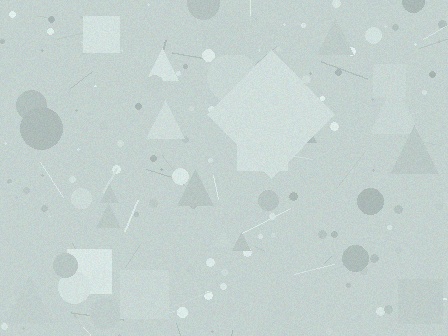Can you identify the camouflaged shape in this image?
The camouflaged shape is a diamond.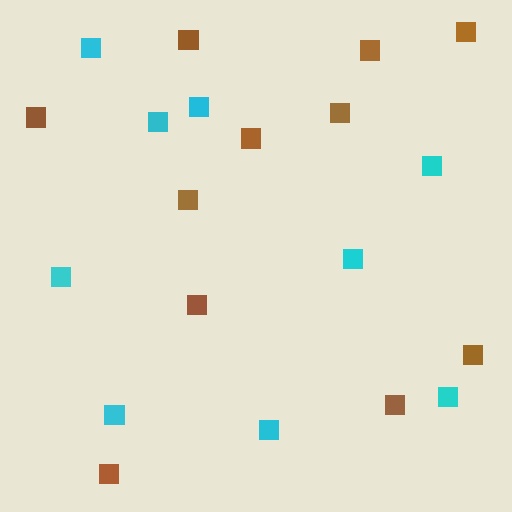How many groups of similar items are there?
There are 2 groups: one group of cyan squares (9) and one group of brown squares (11).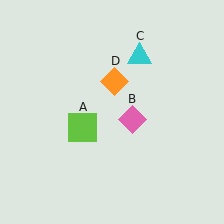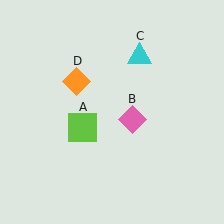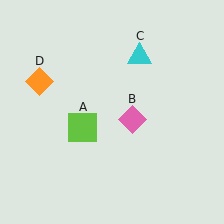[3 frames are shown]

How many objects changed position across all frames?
1 object changed position: orange diamond (object D).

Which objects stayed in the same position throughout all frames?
Lime square (object A) and pink diamond (object B) and cyan triangle (object C) remained stationary.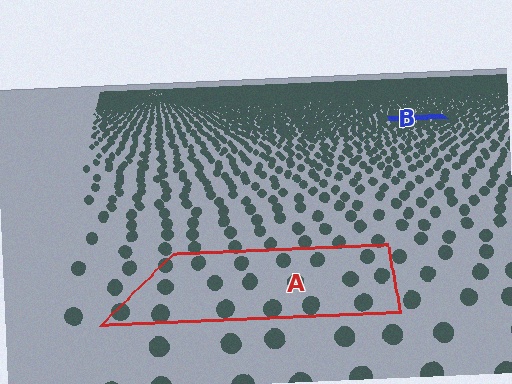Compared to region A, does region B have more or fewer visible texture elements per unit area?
Region B has more texture elements per unit area — they are packed more densely because it is farther away.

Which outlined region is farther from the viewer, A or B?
Region B is farther from the viewer — the texture elements inside it appear smaller and more densely packed.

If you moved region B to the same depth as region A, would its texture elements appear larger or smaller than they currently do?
They would appear larger. At a closer depth, the same texture elements are projected at a bigger on-screen size.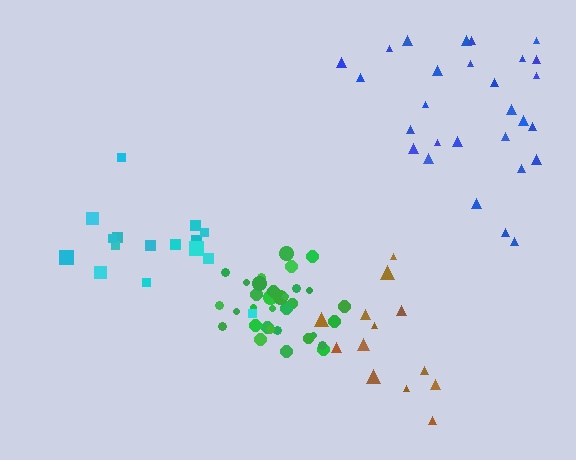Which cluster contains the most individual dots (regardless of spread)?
Green (34).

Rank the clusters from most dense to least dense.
green, blue, brown, cyan.